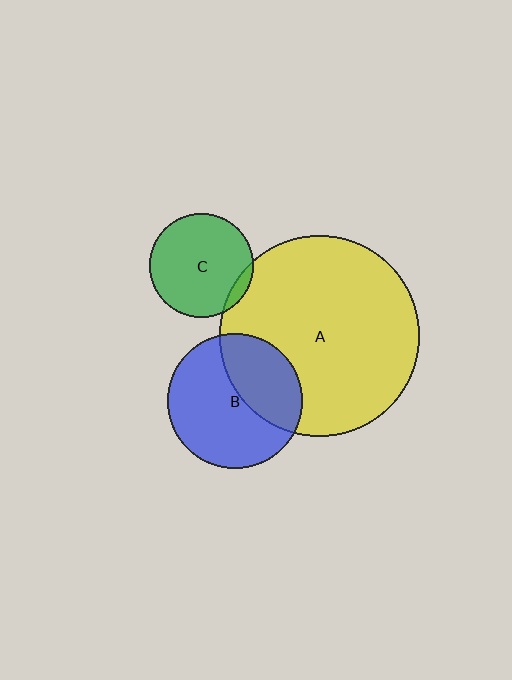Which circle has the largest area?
Circle A (yellow).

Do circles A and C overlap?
Yes.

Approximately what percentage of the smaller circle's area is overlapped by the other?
Approximately 5%.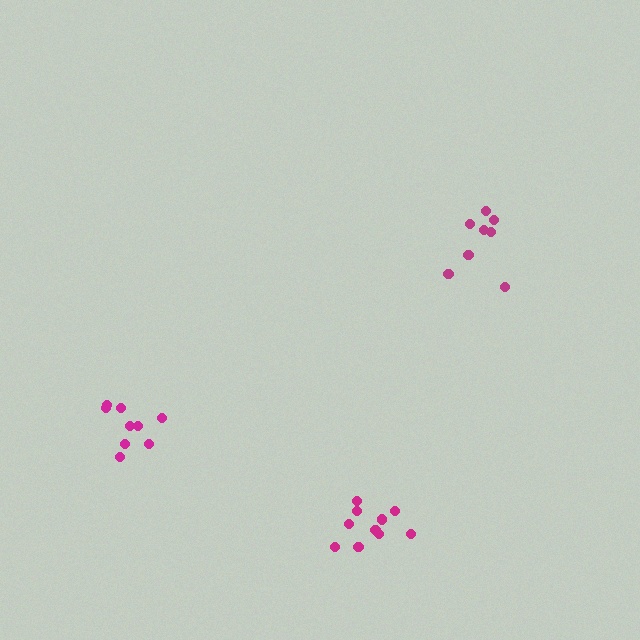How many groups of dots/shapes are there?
There are 3 groups.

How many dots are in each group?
Group 1: 8 dots, Group 2: 10 dots, Group 3: 9 dots (27 total).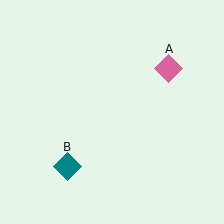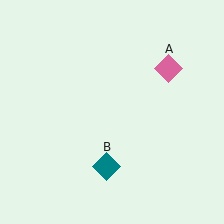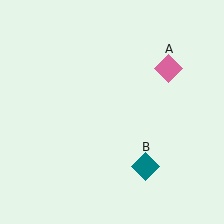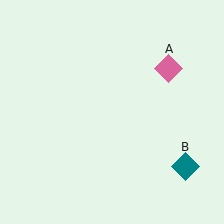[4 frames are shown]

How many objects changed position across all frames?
1 object changed position: teal diamond (object B).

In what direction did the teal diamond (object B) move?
The teal diamond (object B) moved right.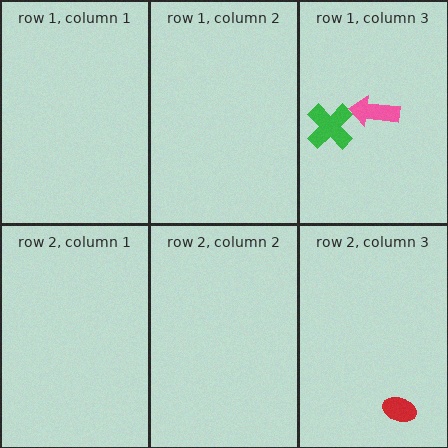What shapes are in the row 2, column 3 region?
The red ellipse.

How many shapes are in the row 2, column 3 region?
1.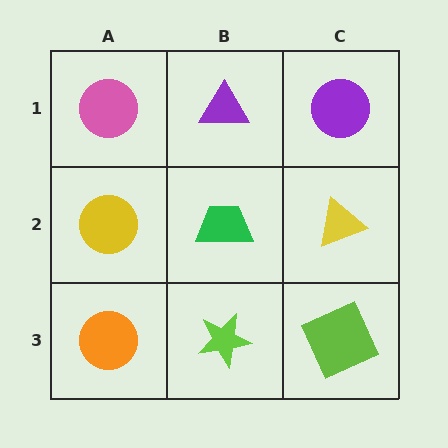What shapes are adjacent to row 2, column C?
A purple circle (row 1, column C), a lime square (row 3, column C), a green trapezoid (row 2, column B).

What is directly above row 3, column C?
A yellow triangle.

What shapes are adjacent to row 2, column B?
A purple triangle (row 1, column B), a lime star (row 3, column B), a yellow circle (row 2, column A), a yellow triangle (row 2, column C).